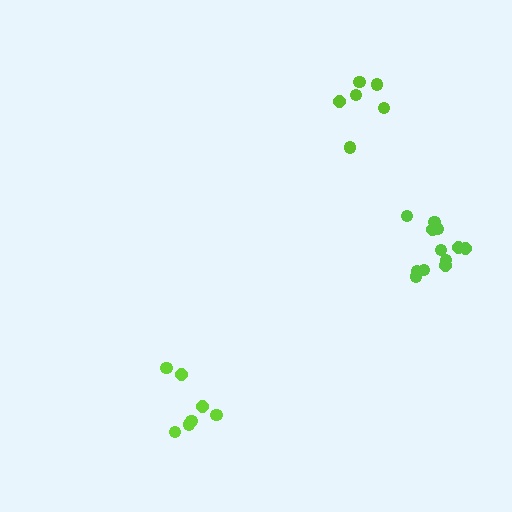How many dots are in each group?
Group 1: 7 dots, Group 2: 12 dots, Group 3: 6 dots (25 total).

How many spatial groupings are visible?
There are 3 spatial groupings.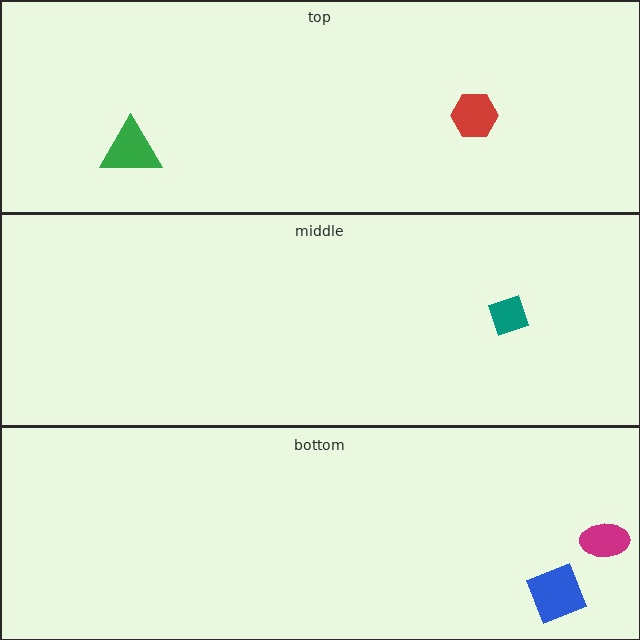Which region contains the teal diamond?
The middle region.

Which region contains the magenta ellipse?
The bottom region.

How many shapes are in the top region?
2.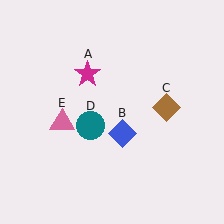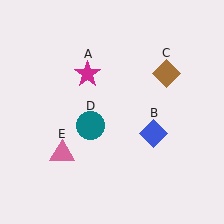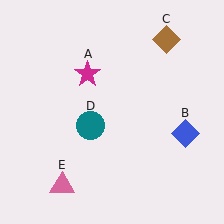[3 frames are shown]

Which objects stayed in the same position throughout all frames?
Magenta star (object A) and teal circle (object D) remained stationary.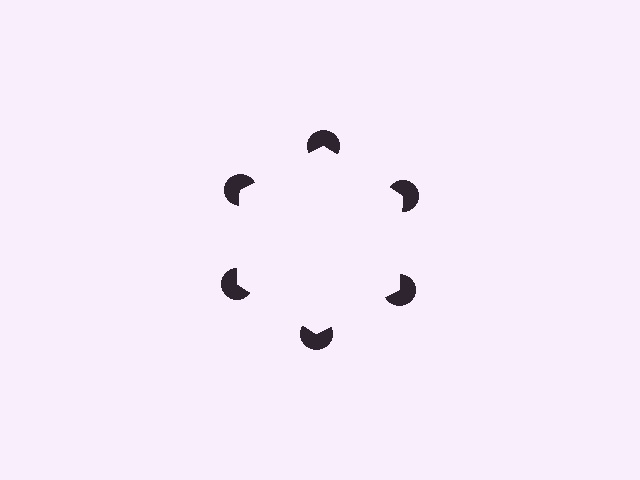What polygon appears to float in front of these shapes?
An illusory hexagon — its edges are inferred from the aligned wedge cuts in the pac-man discs, not physically drawn.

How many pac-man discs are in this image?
There are 6 — one at each vertex of the illusory hexagon.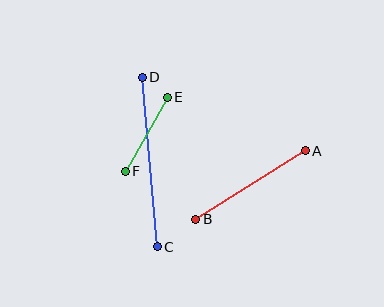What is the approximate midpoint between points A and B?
The midpoint is at approximately (251, 185) pixels.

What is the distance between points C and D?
The distance is approximately 170 pixels.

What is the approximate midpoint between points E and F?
The midpoint is at approximately (146, 134) pixels.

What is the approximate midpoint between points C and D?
The midpoint is at approximately (150, 162) pixels.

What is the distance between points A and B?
The distance is approximately 129 pixels.